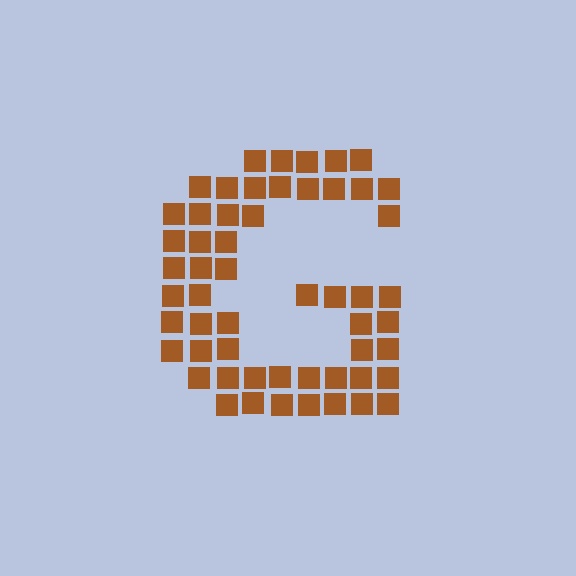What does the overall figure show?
The overall figure shows the letter G.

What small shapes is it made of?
It is made of small squares.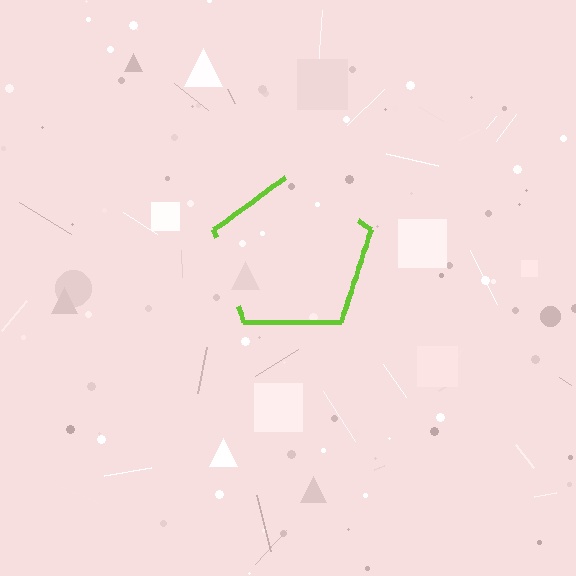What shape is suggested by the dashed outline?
The dashed outline suggests a pentagon.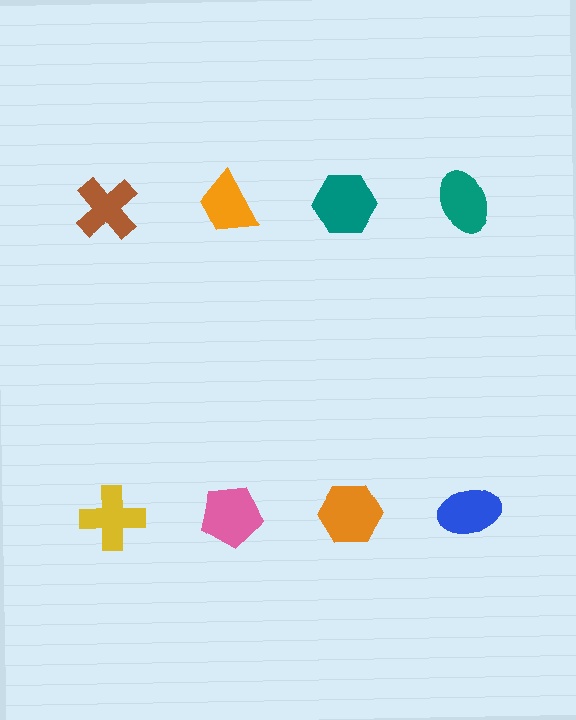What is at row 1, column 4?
A teal ellipse.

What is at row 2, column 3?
An orange hexagon.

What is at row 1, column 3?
A teal hexagon.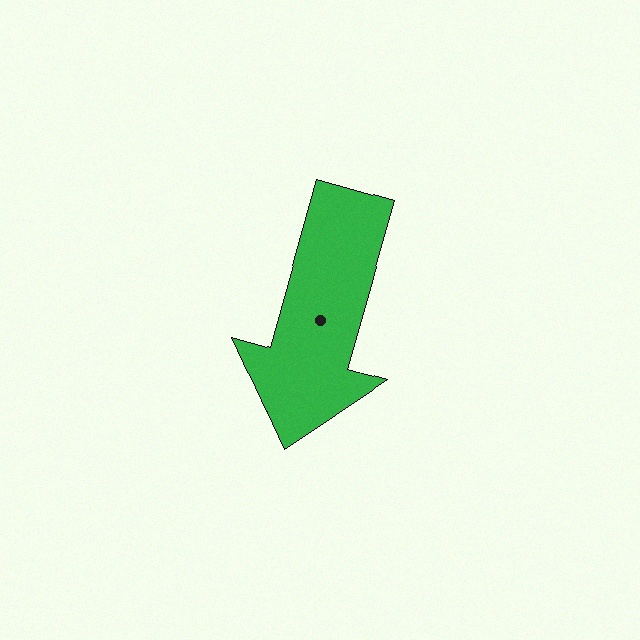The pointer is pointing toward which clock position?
Roughly 7 o'clock.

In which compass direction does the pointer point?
South.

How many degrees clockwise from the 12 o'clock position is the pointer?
Approximately 196 degrees.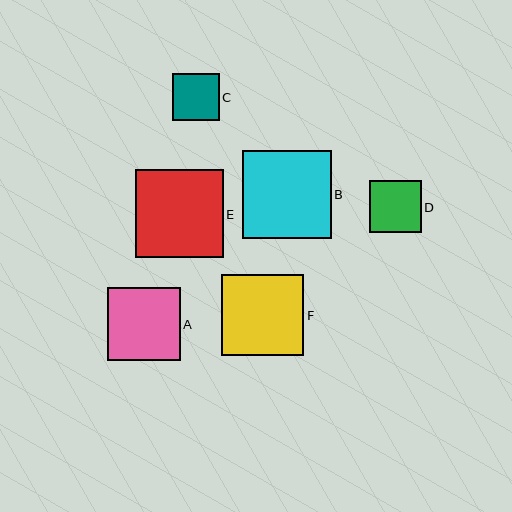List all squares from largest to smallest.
From largest to smallest: B, E, F, A, D, C.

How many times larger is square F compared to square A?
Square F is approximately 1.1 times the size of square A.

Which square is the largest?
Square B is the largest with a size of approximately 89 pixels.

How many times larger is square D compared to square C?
Square D is approximately 1.1 times the size of square C.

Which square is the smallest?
Square C is the smallest with a size of approximately 47 pixels.